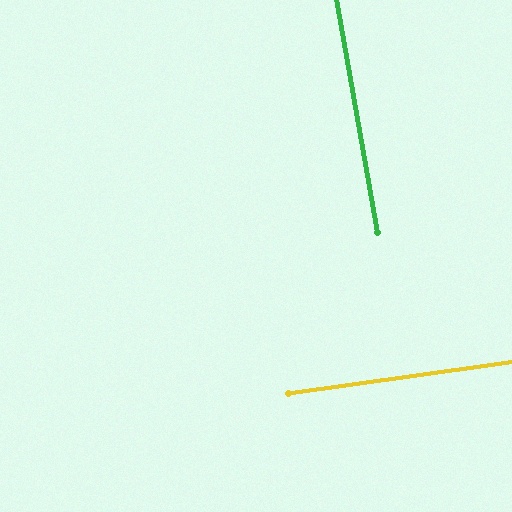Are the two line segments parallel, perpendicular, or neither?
Perpendicular — they meet at approximately 88°.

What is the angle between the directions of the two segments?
Approximately 88 degrees.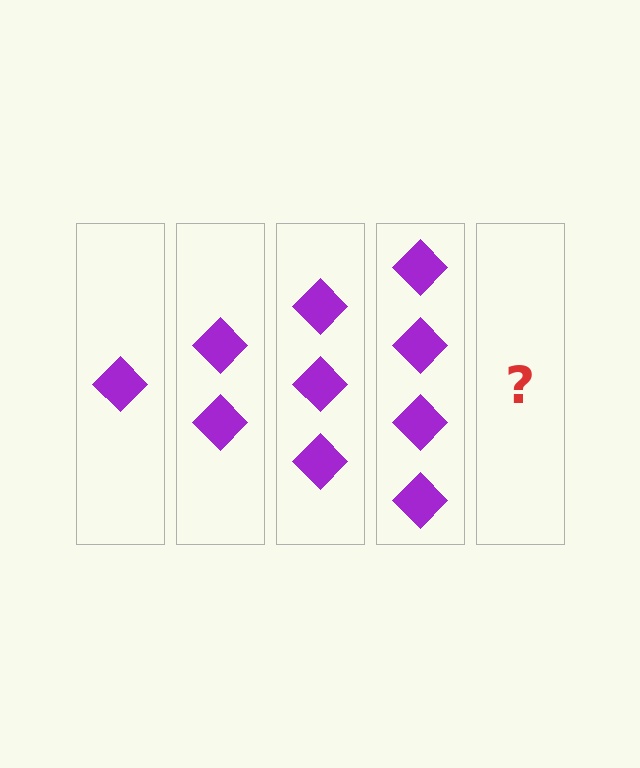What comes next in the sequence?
The next element should be 5 diamonds.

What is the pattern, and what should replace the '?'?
The pattern is that each step adds one more diamond. The '?' should be 5 diamonds.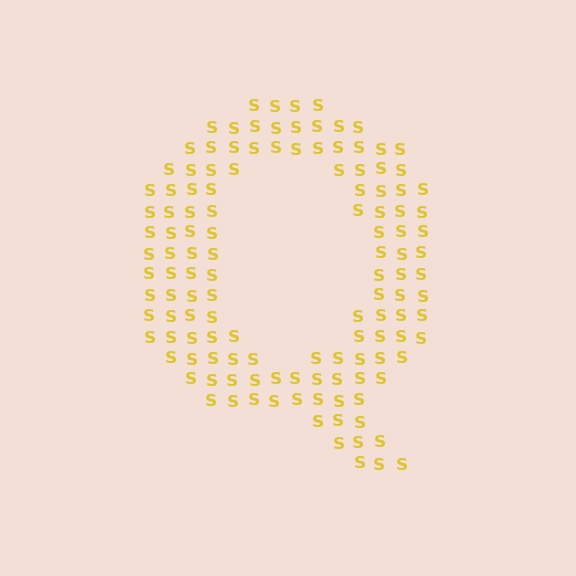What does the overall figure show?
The overall figure shows the letter Q.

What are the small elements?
The small elements are letter S's.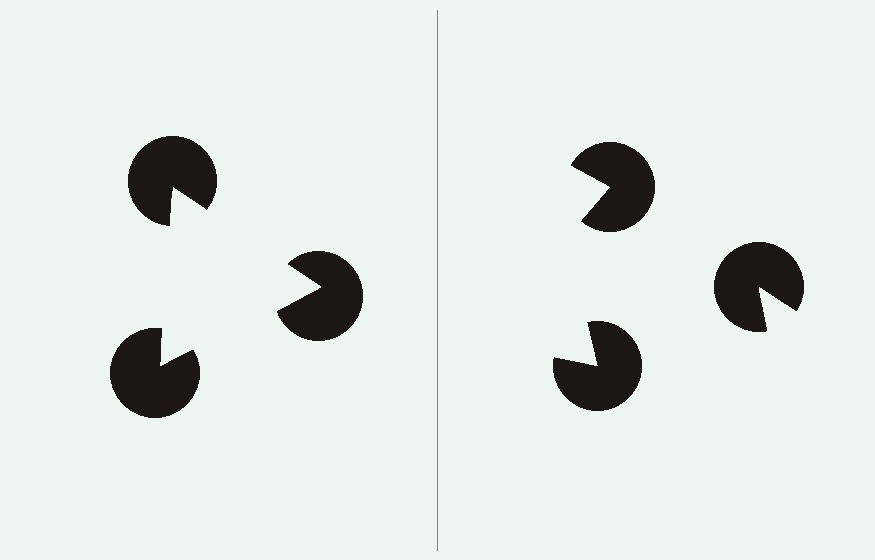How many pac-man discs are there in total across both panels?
6 — 3 on each side.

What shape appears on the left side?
An illusory triangle.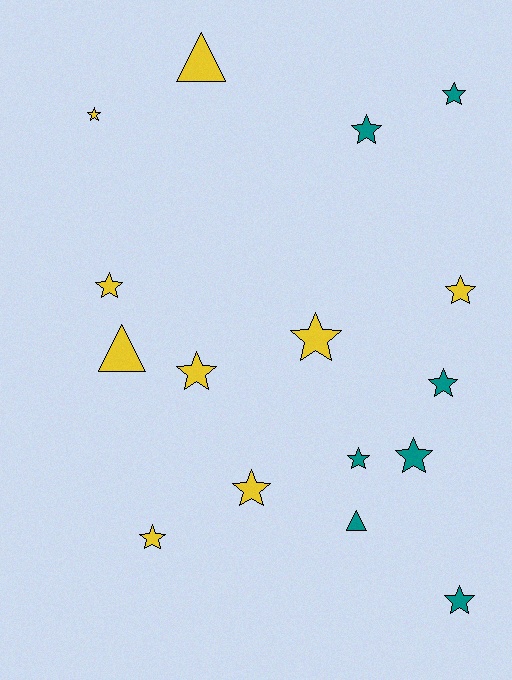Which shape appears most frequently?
Star, with 13 objects.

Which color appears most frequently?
Yellow, with 9 objects.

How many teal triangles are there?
There is 1 teal triangle.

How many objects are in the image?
There are 16 objects.